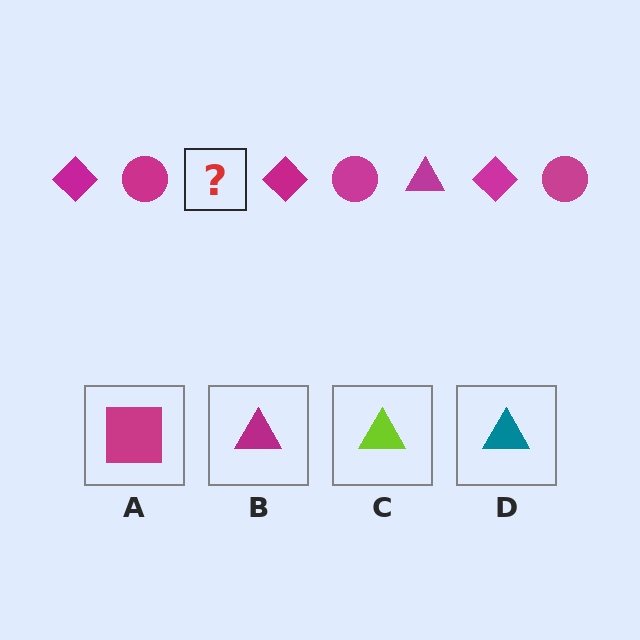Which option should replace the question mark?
Option B.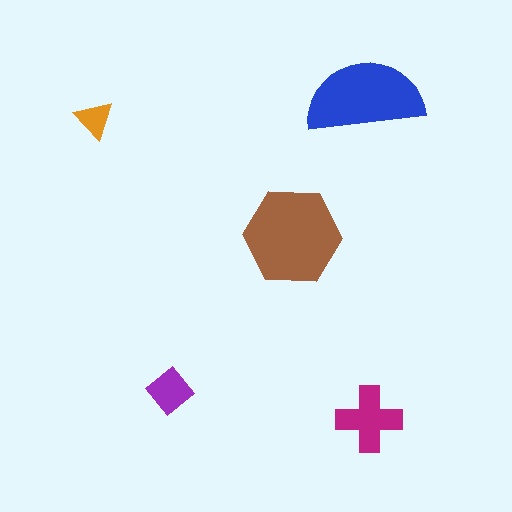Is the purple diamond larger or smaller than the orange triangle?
Larger.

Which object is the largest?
The brown hexagon.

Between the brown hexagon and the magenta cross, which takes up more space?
The brown hexagon.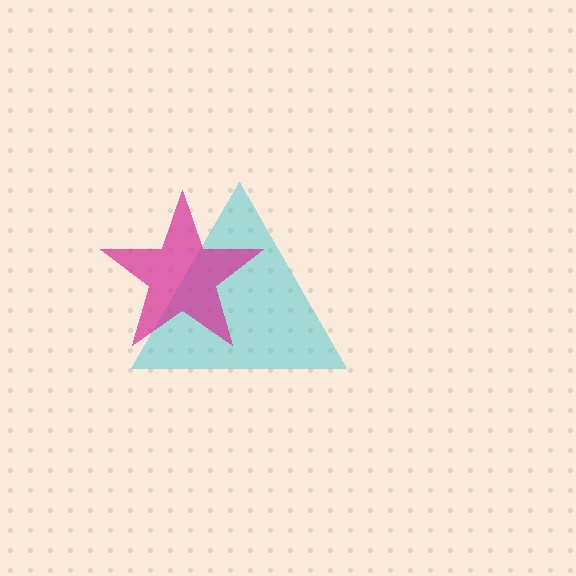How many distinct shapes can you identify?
There are 2 distinct shapes: a cyan triangle, a magenta star.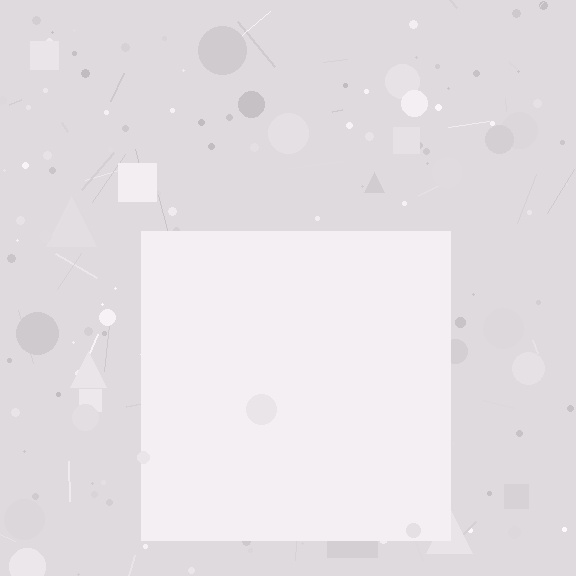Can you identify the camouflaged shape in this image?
The camouflaged shape is a square.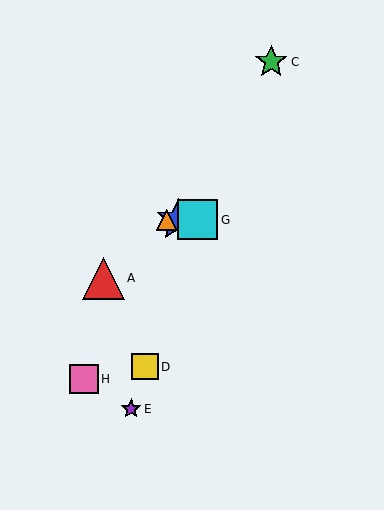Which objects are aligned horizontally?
Objects B, F, G are aligned horizontally.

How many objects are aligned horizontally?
3 objects (B, F, G) are aligned horizontally.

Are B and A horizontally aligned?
No, B is at y≈220 and A is at y≈278.